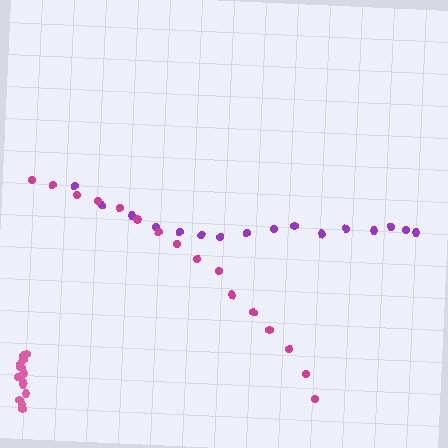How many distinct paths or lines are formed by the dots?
There are 3 distinct paths.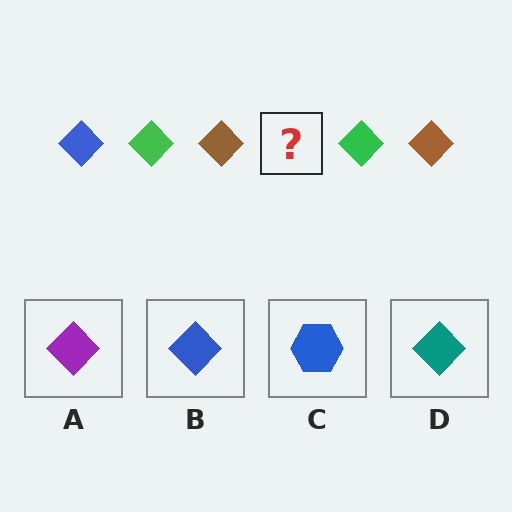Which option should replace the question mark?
Option B.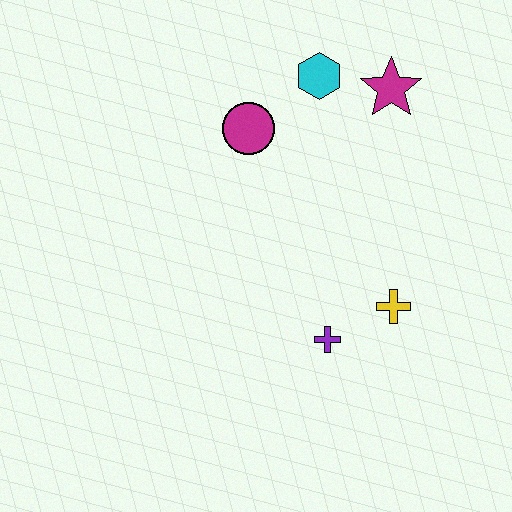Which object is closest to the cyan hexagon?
The magenta star is closest to the cyan hexagon.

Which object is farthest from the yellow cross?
The cyan hexagon is farthest from the yellow cross.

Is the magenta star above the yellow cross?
Yes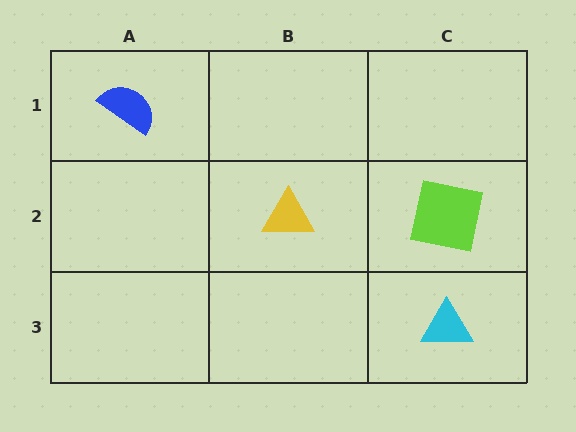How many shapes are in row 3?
1 shape.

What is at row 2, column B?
A yellow triangle.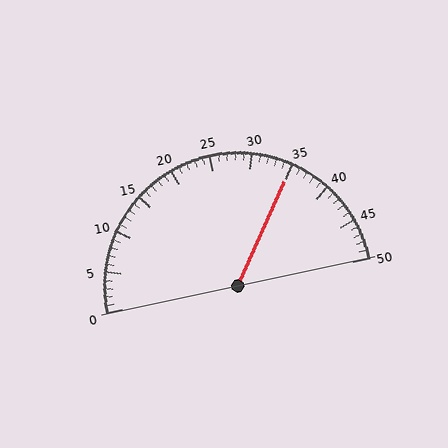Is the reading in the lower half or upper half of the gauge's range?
The reading is in the upper half of the range (0 to 50).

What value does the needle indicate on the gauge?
The needle indicates approximately 35.